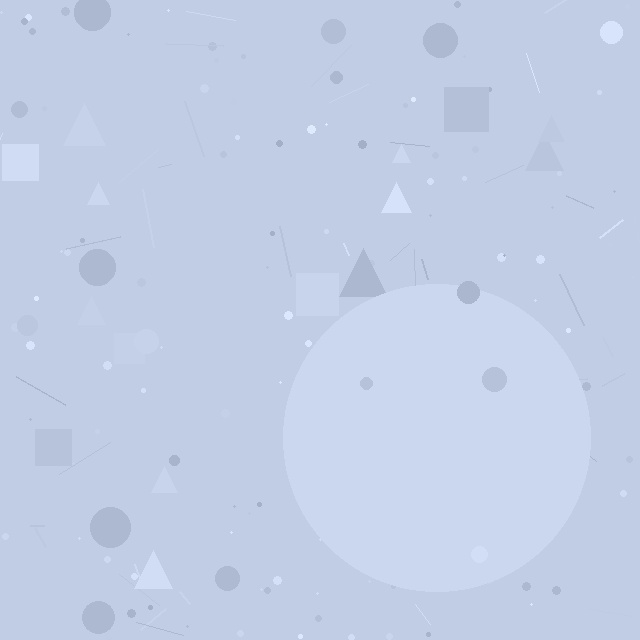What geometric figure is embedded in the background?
A circle is embedded in the background.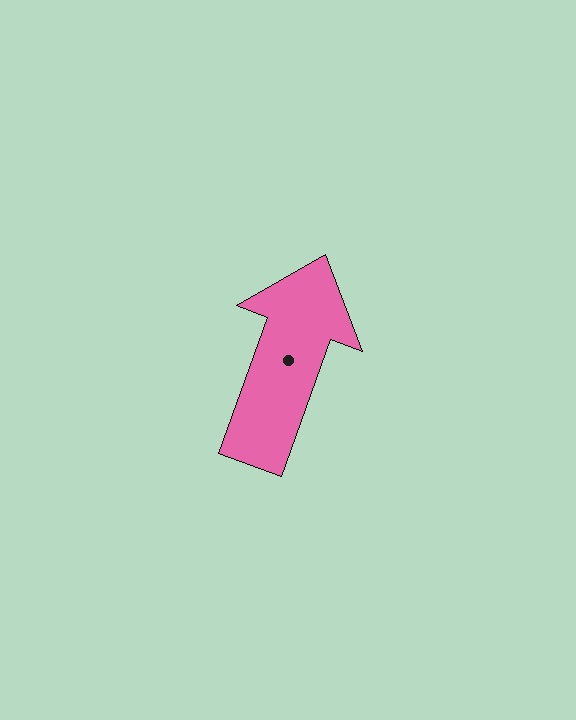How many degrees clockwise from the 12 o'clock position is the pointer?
Approximately 20 degrees.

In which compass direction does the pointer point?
North.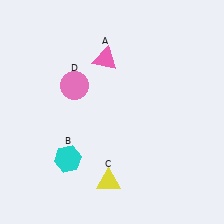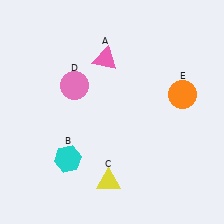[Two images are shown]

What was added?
An orange circle (E) was added in Image 2.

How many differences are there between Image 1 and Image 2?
There is 1 difference between the two images.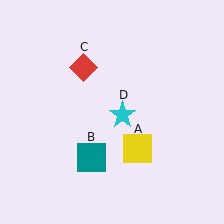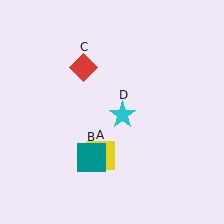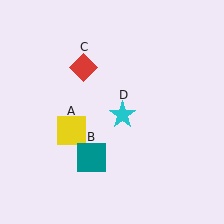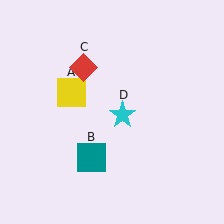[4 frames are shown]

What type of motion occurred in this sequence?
The yellow square (object A) rotated clockwise around the center of the scene.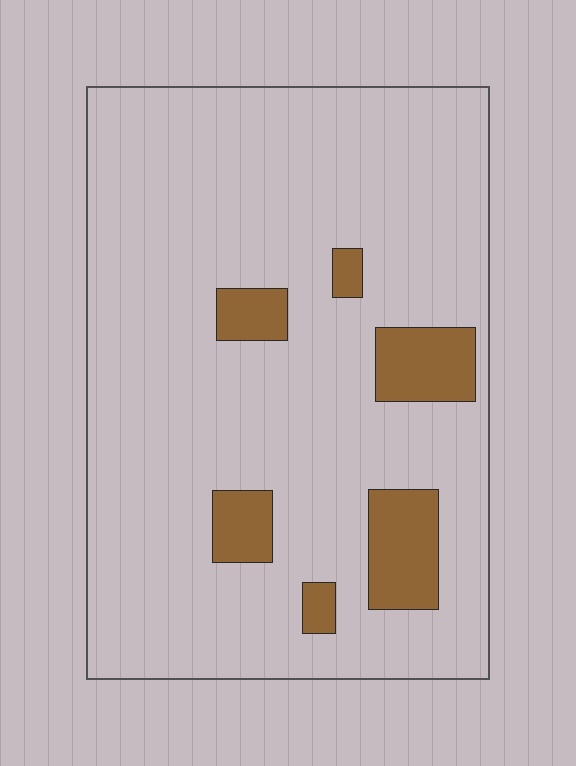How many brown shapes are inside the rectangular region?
6.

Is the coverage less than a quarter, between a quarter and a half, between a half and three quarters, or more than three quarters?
Less than a quarter.